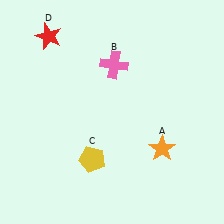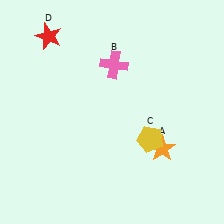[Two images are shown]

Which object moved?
The yellow pentagon (C) moved right.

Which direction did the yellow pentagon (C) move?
The yellow pentagon (C) moved right.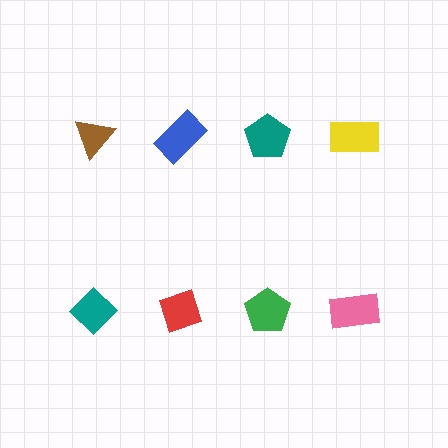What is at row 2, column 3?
A green pentagon.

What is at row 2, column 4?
A pink rectangle.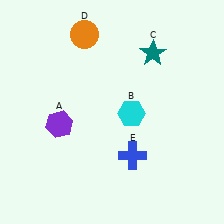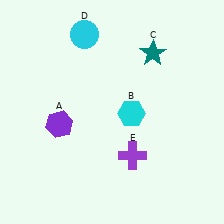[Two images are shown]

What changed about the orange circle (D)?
In Image 1, D is orange. In Image 2, it changed to cyan.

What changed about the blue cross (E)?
In Image 1, E is blue. In Image 2, it changed to purple.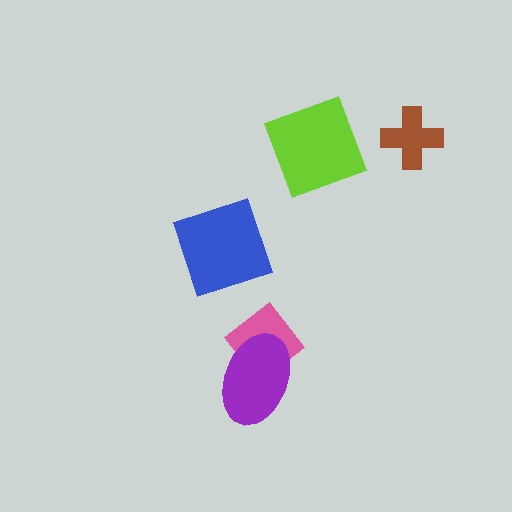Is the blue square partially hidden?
No, no other shape covers it.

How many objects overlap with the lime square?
0 objects overlap with the lime square.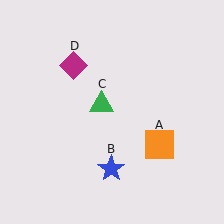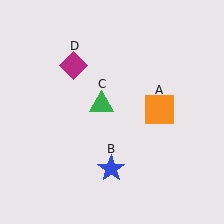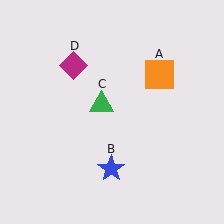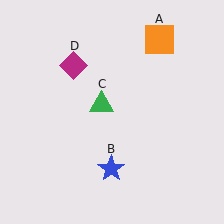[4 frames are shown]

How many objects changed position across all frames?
1 object changed position: orange square (object A).